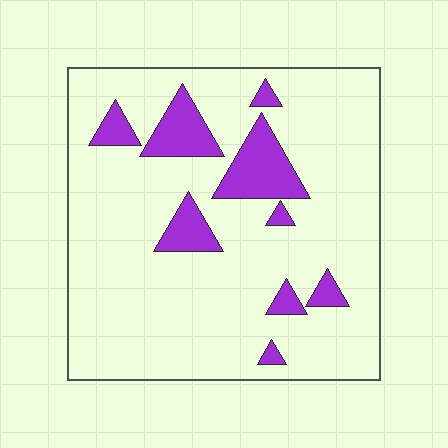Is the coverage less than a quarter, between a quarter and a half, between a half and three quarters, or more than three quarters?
Less than a quarter.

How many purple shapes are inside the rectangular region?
9.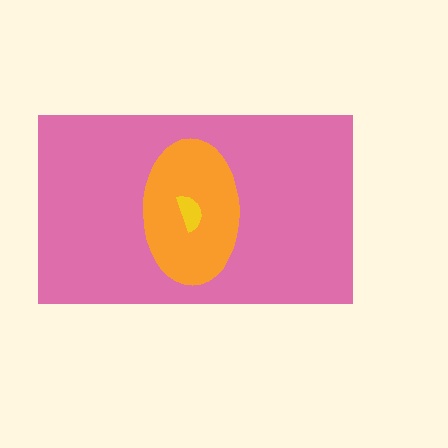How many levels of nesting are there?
3.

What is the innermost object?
The yellow semicircle.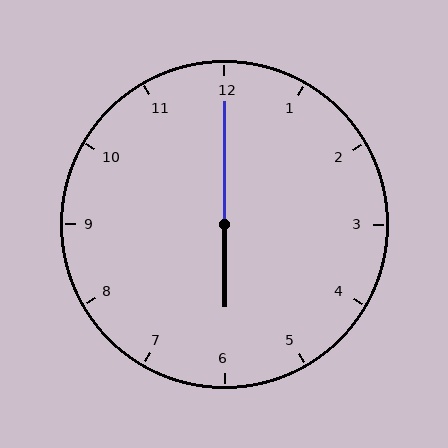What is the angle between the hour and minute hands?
Approximately 180 degrees.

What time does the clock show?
6:00.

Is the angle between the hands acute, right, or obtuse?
It is obtuse.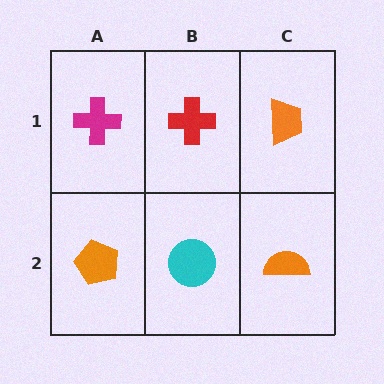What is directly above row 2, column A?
A magenta cross.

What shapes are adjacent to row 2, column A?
A magenta cross (row 1, column A), a cyan circle (row 2, column B).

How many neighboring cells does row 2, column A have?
2.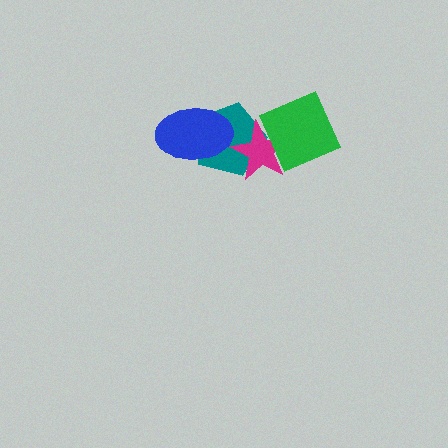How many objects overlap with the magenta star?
2 objects overlap with the magenta star.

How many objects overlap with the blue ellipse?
1 object overlaps with the blue ellipse.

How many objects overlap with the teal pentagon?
3 objects overlap with the teal pentagon.